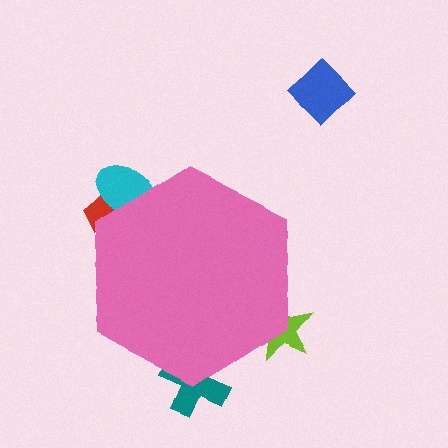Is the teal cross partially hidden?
Yes, the teal cross is partially hidden behind the pink hexagon.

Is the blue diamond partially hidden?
No, the blue diamond is fully visible.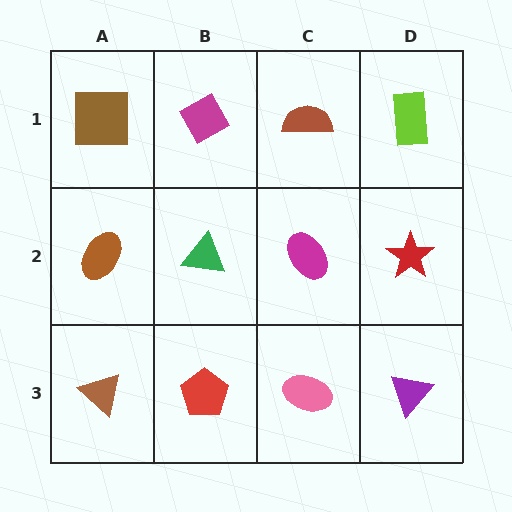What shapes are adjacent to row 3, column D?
A red star (row 2, column D), a pink ellipse (row 3, column C).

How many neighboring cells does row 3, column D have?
2.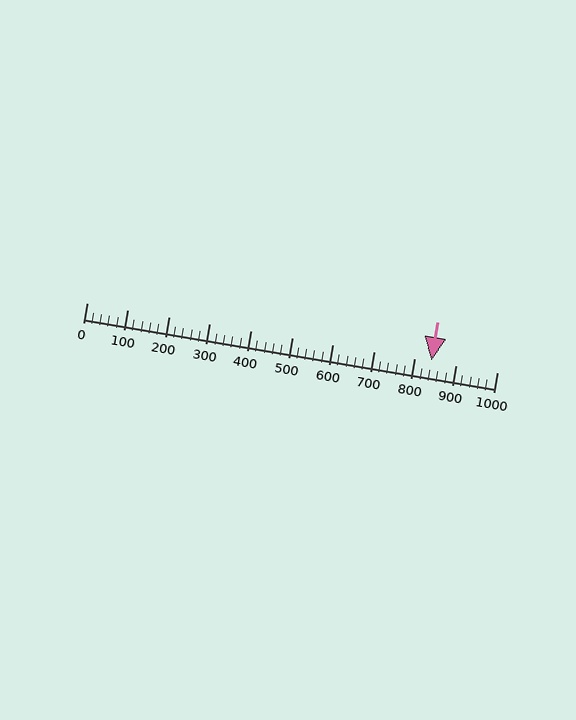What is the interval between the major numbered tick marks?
The major tick marks are spaced 100 units apart.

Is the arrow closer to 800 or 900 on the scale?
The arrow is closer to 800.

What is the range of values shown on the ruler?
The ruler shows values from 0 to 1000.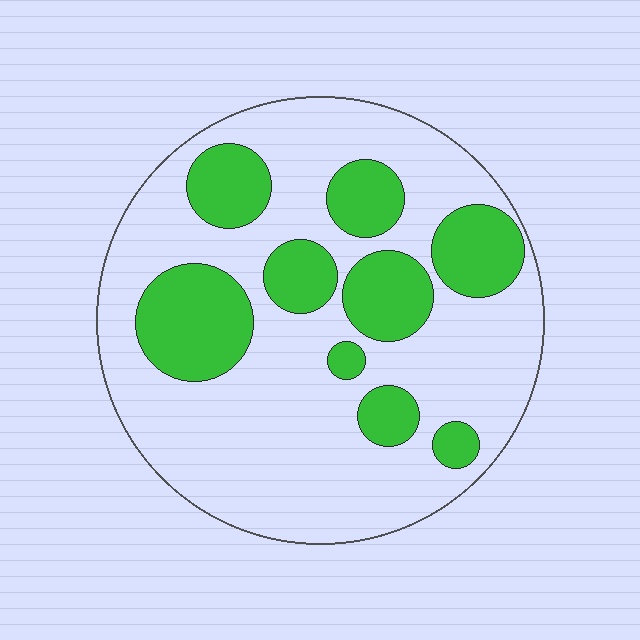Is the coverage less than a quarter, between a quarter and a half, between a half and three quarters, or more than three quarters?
Between a quarter and a half.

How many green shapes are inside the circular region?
9.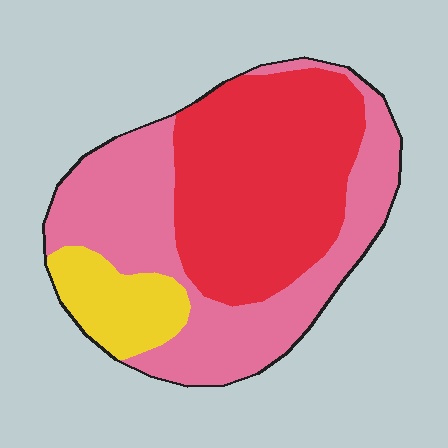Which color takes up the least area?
Yellow, at roughly 10%.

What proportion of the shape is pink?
Pink takes up about two fifths (2/5) of the shape.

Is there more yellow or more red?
Red.